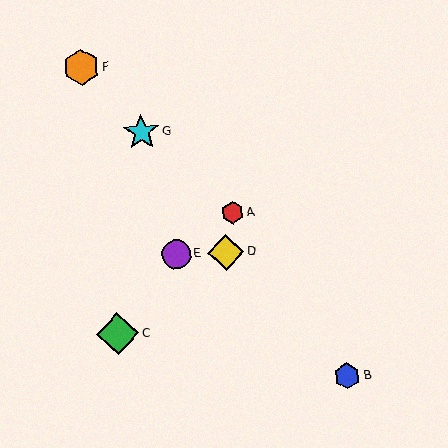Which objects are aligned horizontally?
Objects D, E are aligned horizontally.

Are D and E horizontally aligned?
Yes, both are at y≈252.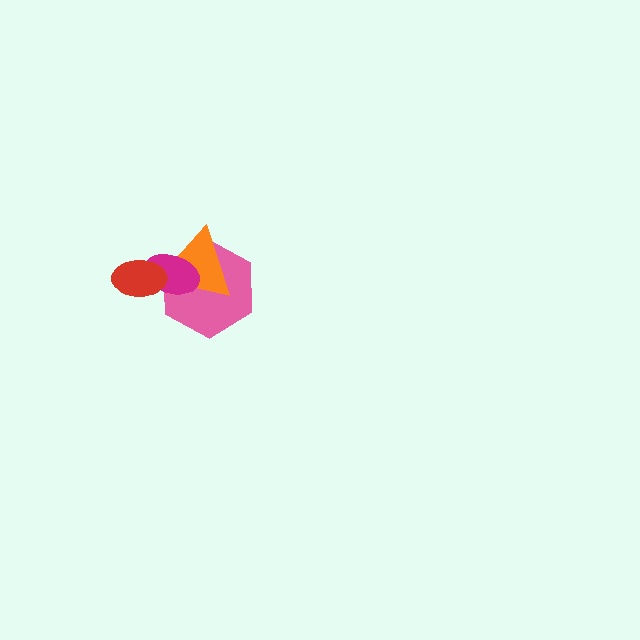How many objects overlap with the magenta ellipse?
3 objects overlap with the magenta ellipse.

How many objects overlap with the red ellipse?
3 objects overlap with the red ellipse.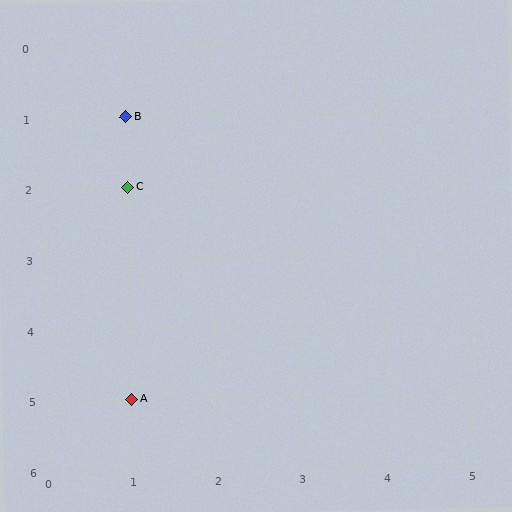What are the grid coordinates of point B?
Point B is at grid coordinates (1, 1).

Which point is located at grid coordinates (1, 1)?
Point B is at (1, 1).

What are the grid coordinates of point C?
Point C is at grid coordinates (1, 2).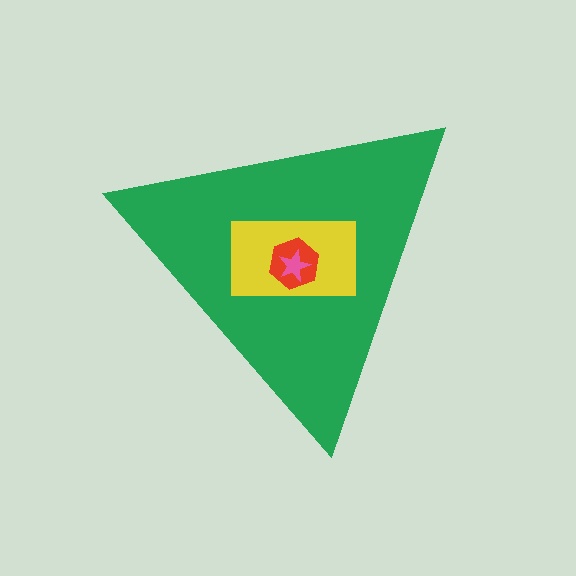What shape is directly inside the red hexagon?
The pink star.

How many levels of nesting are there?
4.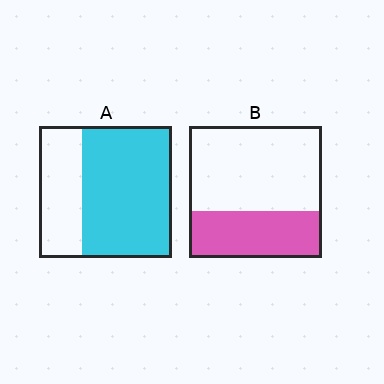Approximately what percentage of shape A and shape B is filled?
A is approximately 70% and B is approximately 35%.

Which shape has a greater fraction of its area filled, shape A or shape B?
Shape A.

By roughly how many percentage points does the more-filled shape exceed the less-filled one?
By roughly 30 percentage points (A over B).